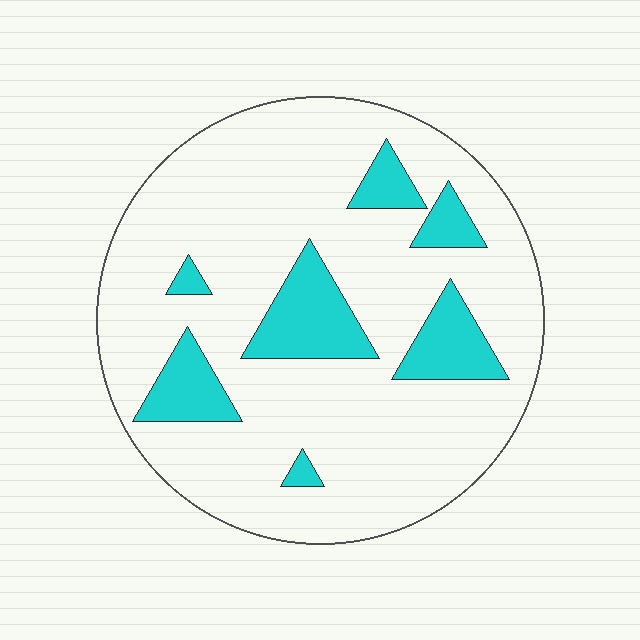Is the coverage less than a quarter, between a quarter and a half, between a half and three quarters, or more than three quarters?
Less than a quarter.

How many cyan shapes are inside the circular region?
7.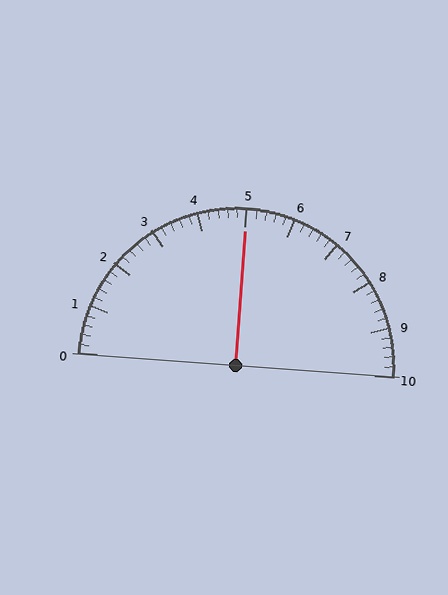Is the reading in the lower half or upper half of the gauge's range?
The reading is in the upper half of the range (0 to 10).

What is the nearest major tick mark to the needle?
The nearest major tick mark is 5.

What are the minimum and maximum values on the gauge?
The gauge ranges from 0 to 10.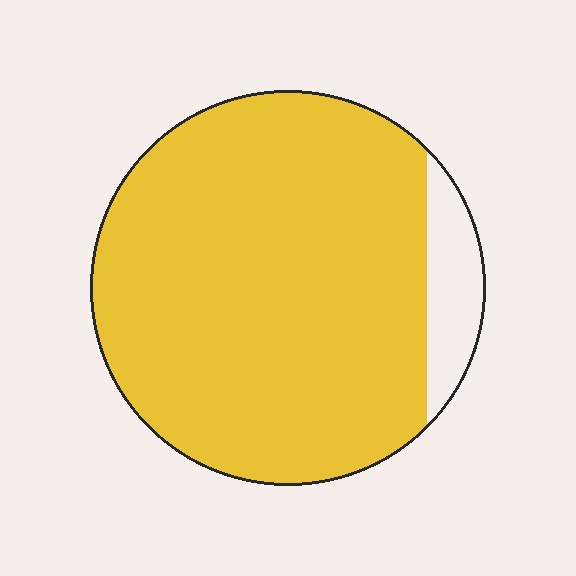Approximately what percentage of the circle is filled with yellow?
Approximately 90%.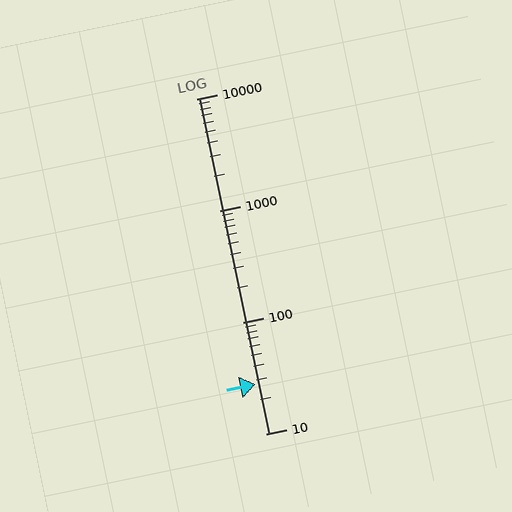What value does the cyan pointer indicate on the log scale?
The pointer indicates approximately 28.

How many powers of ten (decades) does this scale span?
The scale spans 3 decades, from 10 to 10000.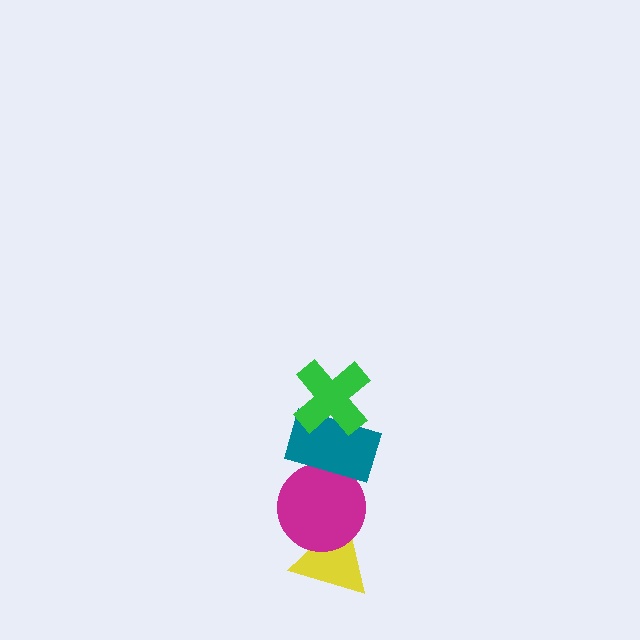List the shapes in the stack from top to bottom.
From top to bottom: the green cross, the teal rectangle, the magenta circle, the yellow triangle.